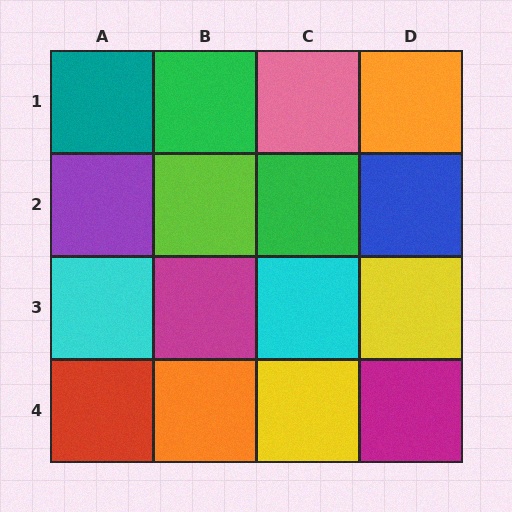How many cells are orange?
2 cells are orange.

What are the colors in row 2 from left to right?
Purple, lime, green, blue.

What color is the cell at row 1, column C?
Pink.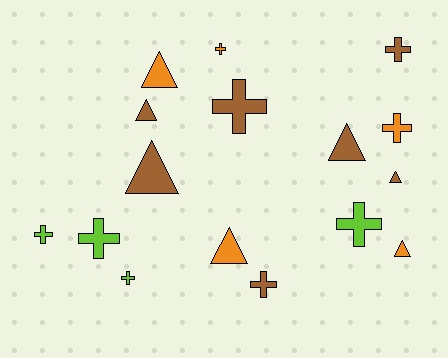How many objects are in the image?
There are 16 objects.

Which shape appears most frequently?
Cross, with 9 objects.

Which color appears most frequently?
Brown, with 7 objects.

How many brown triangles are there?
There are 4 brown triangles.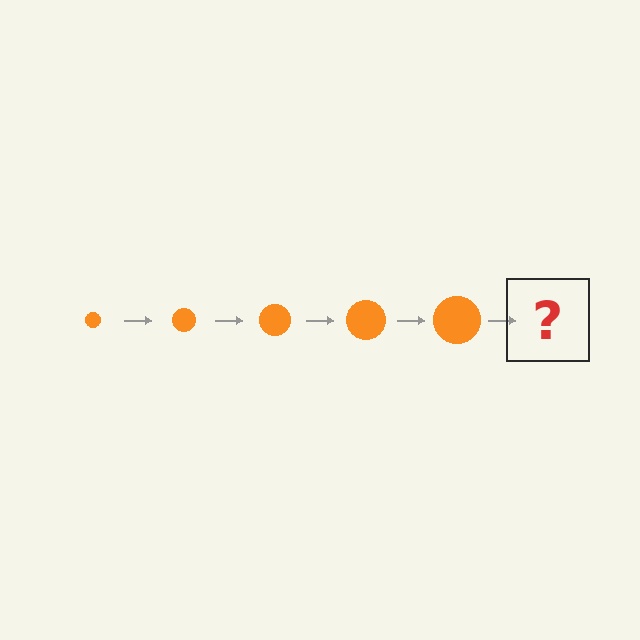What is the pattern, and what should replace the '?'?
The pattern is that the circle gets progressively larger each step. The '?' should be an orange circle, larger than the previous one.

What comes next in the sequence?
The next element should be an orange circle, larger than the previous one.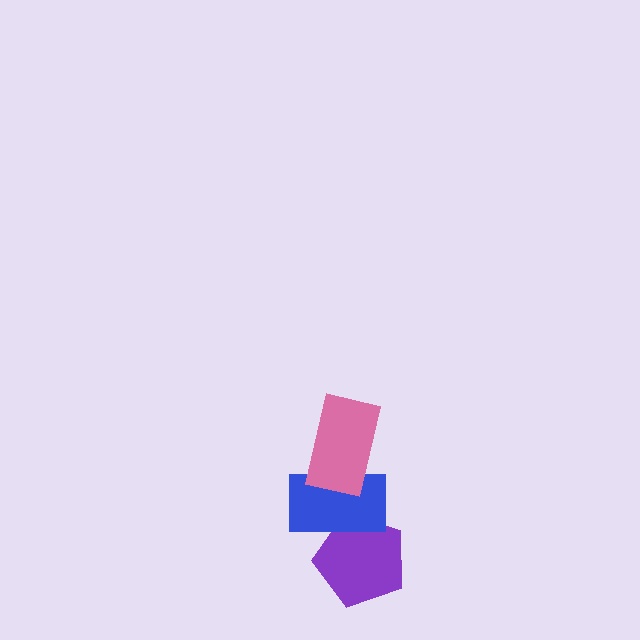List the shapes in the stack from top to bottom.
From top to bottom: the pink rectangle, the blue rectangle, the purple pentagon.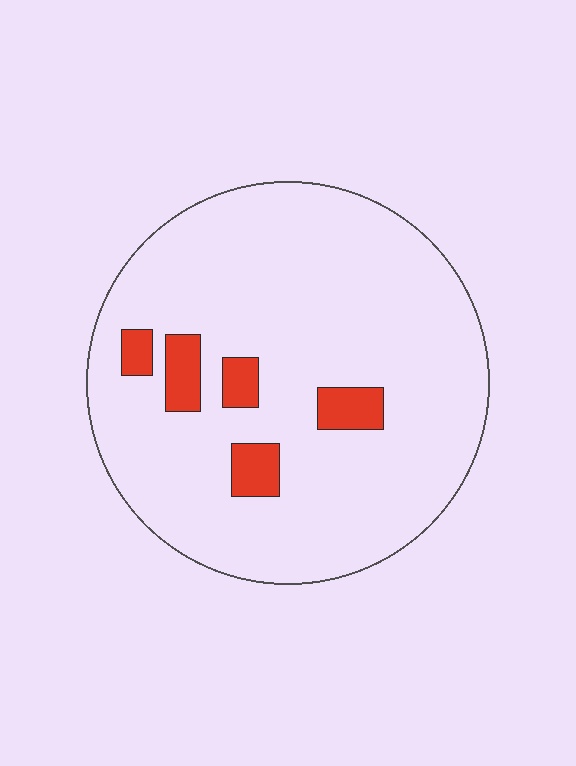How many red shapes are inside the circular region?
5.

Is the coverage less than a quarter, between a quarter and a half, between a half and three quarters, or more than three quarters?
Less than a quarter.